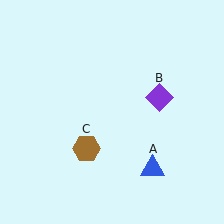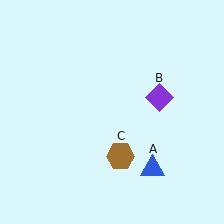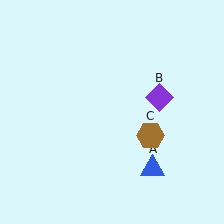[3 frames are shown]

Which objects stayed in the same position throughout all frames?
Blue triangle (object A) and purple diamond (object B) remained stationary.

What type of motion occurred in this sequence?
The brown hexagon (object C) rotated counterclockwise around the center of the scene.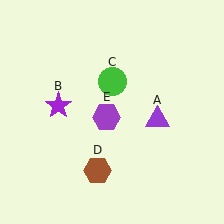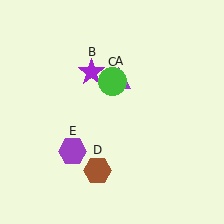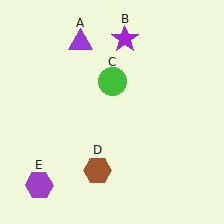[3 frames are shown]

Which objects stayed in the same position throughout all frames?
Green circle (object C) and brown hexagon (object D) remained stationary.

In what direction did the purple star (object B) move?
The purple star (object B) moved up and to the right.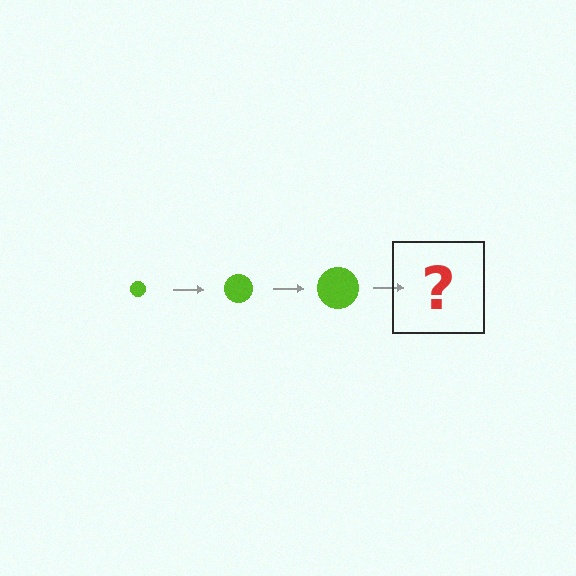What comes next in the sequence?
The next element should be a lime circle, larger than the previous one.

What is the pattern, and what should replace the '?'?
The pattern is that the circle gets progressively larger each step. The '?' should be a lime circle, larger than the previous one.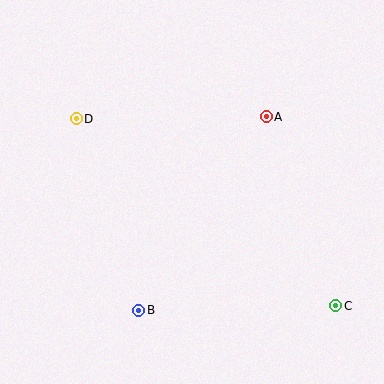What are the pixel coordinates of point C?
Point C is at (336, 306).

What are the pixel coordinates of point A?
Point A is at (266, 117).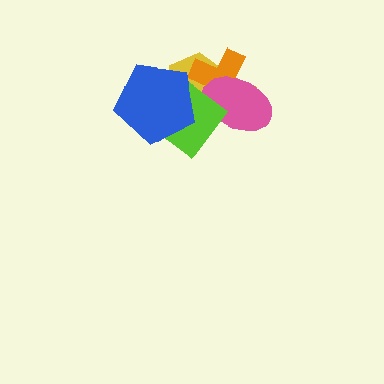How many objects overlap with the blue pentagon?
2 objects overlap with the blue pentagon.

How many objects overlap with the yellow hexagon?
4 objects overlap with the yellow hexagon.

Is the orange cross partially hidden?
Yes, it is partially covered by another shape.